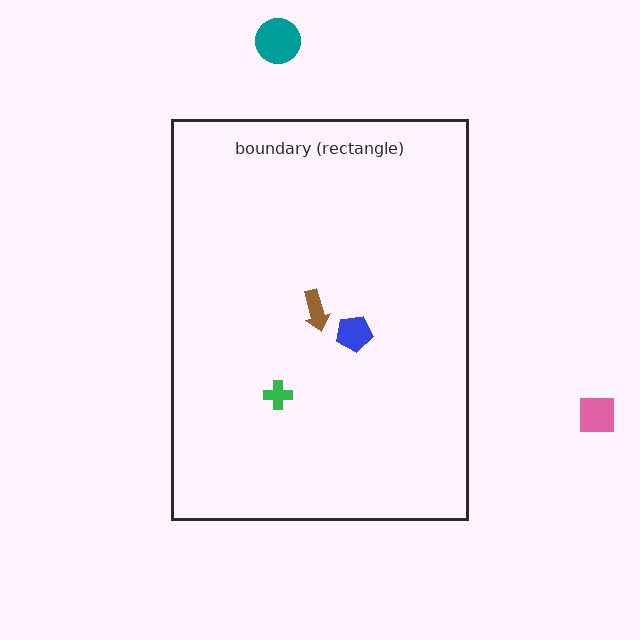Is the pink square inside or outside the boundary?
Outside.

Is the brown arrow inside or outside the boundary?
Inside.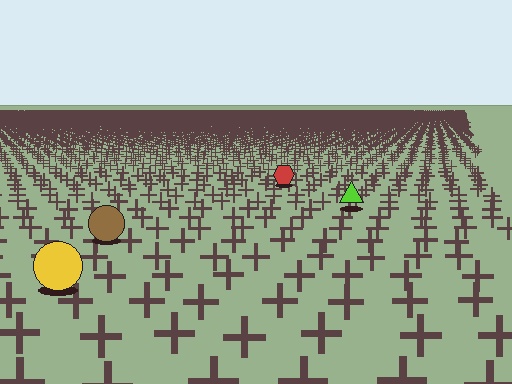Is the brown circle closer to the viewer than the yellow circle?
No. The yellow circle is closer — you can tell from the texture gradient: the ground texture is coarser near it.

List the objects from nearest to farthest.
From nearest to farthest: the yellow circle, the brown circle, the lime triangle, the red hexagon.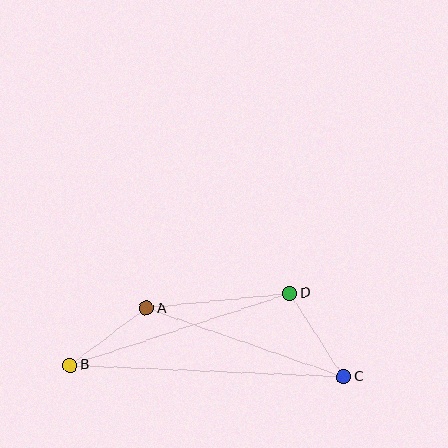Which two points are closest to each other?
Points A and B are closest to each other.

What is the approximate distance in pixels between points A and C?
The distance between A and C is approximately 208 pixels.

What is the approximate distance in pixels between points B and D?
The distance between B and D is approximately 232 pixels.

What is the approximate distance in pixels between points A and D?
The distance between A and D is approximately 144 pixels.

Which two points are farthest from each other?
Points B and C are farthest from each other.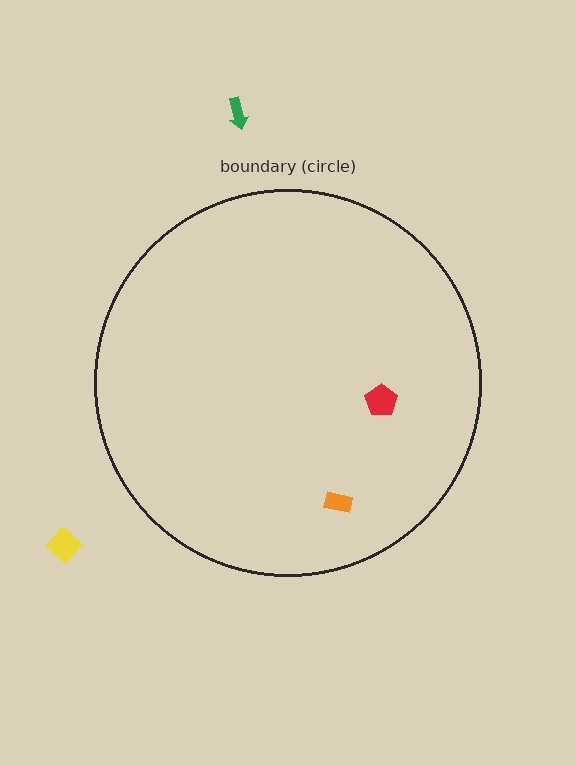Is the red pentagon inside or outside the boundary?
Inside.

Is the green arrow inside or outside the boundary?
Outside.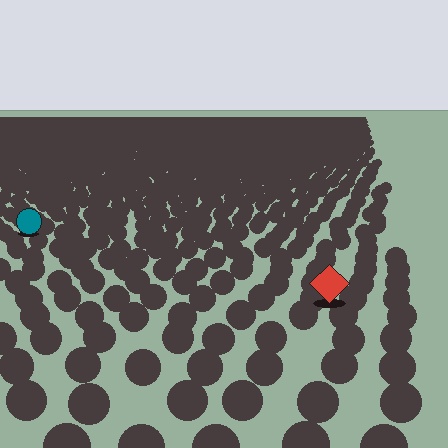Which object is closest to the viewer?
The red diamond is closest. The texture marks near it are larger and more spread out.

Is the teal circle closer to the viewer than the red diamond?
No. The red diamond is closer — you can tell from the texture gradient: the ground texture is coarser near it.